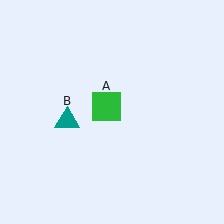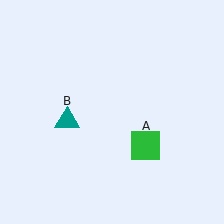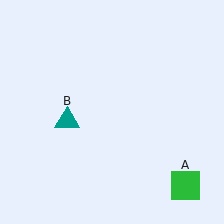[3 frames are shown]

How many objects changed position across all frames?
1 object changed position: green square (object A).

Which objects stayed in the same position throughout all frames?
Teal triangle (object B) remained stationary.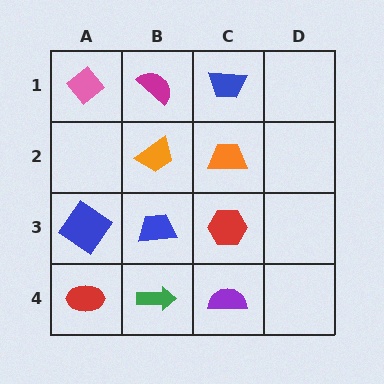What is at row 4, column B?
A green arrow.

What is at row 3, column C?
A red hexagon.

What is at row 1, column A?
A pink diamond.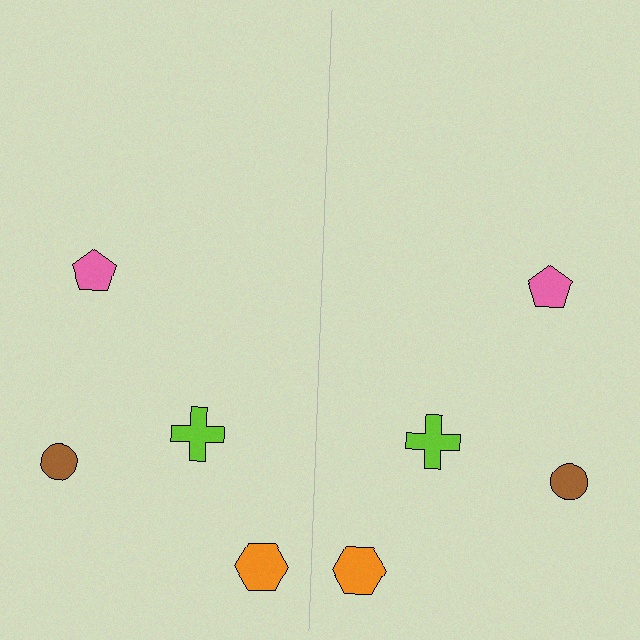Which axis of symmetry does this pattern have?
The pattern has a vertical axis of symmetry running through the center of the image.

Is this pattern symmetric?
Yes, this pattern has bilateral (reflection) symmetry.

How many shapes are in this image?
There are 8 shapes in this image.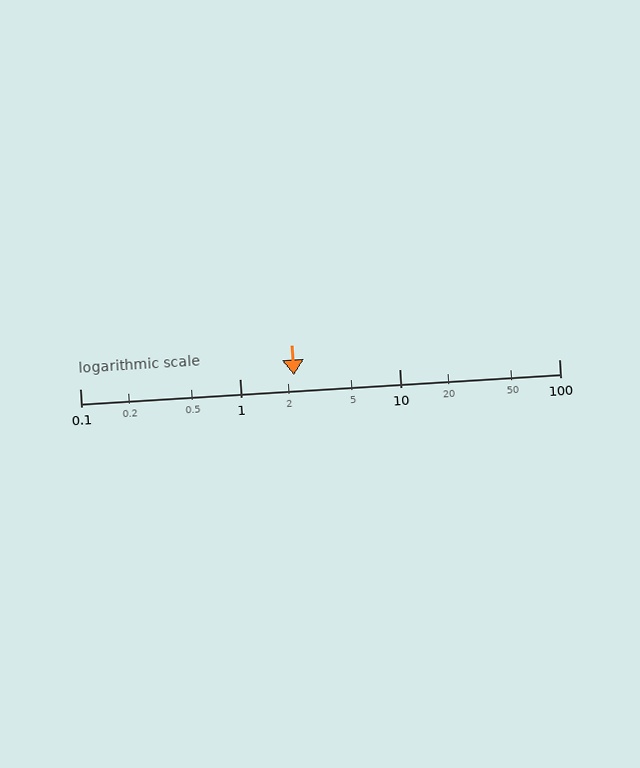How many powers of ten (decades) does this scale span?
The scale spans 3 decades, from 0.1 to 100.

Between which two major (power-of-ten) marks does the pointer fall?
The pointer is between 1 and 10.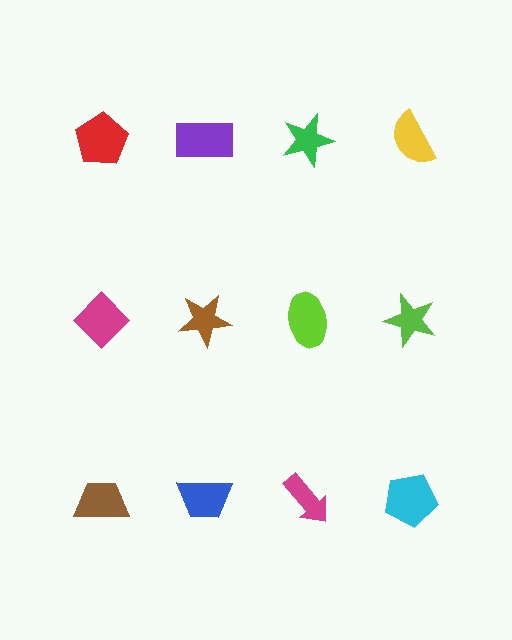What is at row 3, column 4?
A cyan pentagon.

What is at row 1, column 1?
A red pentagon.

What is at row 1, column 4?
A yellow semicircle.